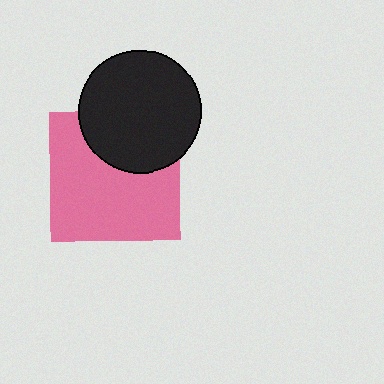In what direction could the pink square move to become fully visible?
The pink square could move down. That would shift it out from behind the black circle entirely.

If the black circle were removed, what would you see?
You would see the complete pink square.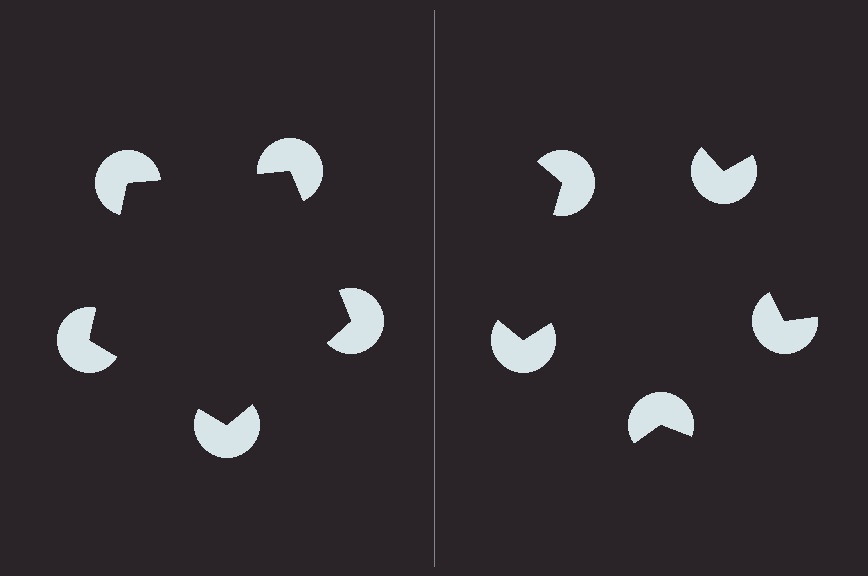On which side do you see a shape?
An illusory pentagon appears on the left side. On the right side the wedge cuts are rotated, so no coherent shape forms.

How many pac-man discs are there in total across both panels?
10 — 5 on each side.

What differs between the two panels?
The pac-man discs are positioned identically on both sides; only the wedge orientations differ. On the left they align to a pentagon; on the right they are misaligned.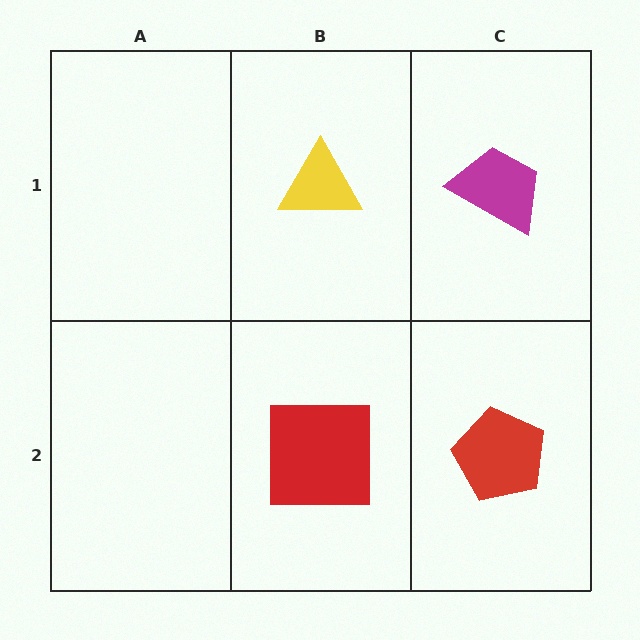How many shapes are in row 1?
2 shapes.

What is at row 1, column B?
A yellow triangle.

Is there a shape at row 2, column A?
No, that cell is empty.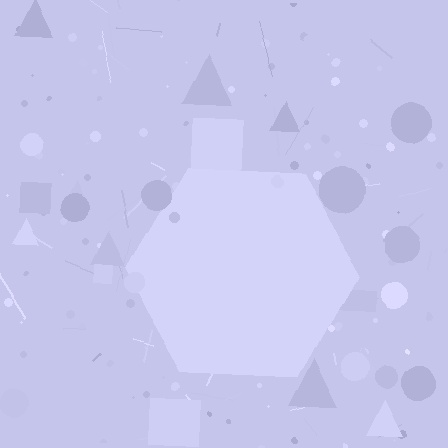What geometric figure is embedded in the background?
A hexagon is embedded in the background.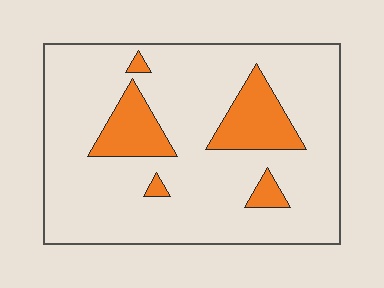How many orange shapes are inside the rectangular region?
5.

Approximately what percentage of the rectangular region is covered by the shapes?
Approximately 15%.